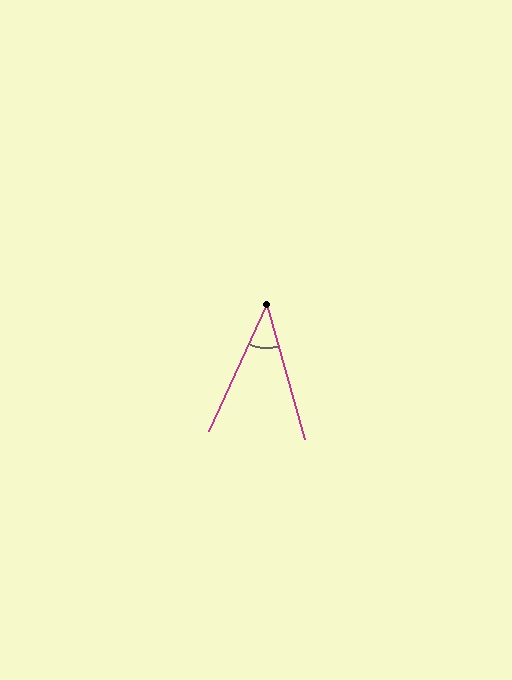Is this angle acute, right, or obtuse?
It is acute.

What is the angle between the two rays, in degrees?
Approximately 40 degrees.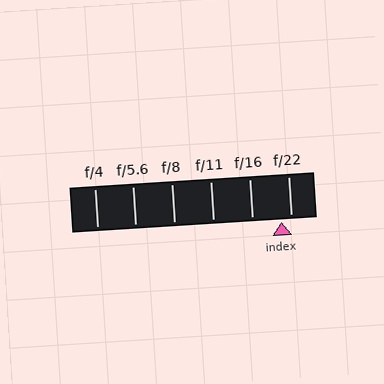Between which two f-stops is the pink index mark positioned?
The index mark is between f/16 and f/22.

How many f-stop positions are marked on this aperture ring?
There are 6 f-stop positions marked.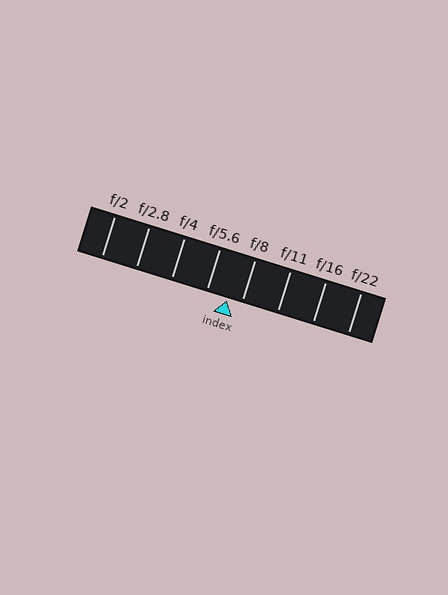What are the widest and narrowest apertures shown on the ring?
The widest aperture shown is f/2 and the narrowest is f/22.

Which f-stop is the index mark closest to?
The index mark is closest to f/8.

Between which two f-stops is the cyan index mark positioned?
The index mark is between f/5.6 and f/8.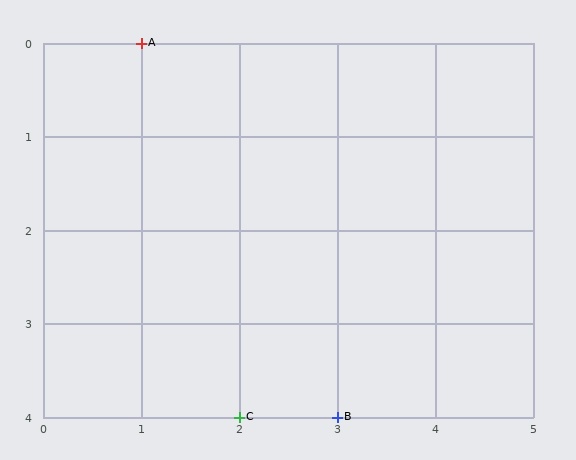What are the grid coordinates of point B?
Point B is at grid coordinates (3, 4).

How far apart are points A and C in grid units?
Points A and C are 1 column and 4 rows apart (about 4.1 grid units diagonally).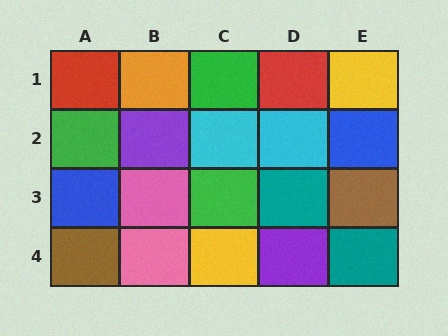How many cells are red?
2 cells are red.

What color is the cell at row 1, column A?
Red.